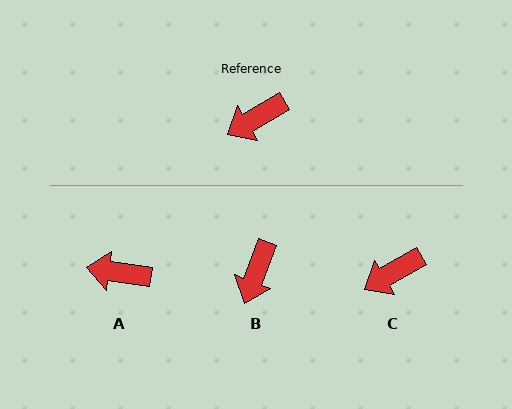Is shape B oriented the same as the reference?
No, it is off by about 39 degrees.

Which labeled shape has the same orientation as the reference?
C.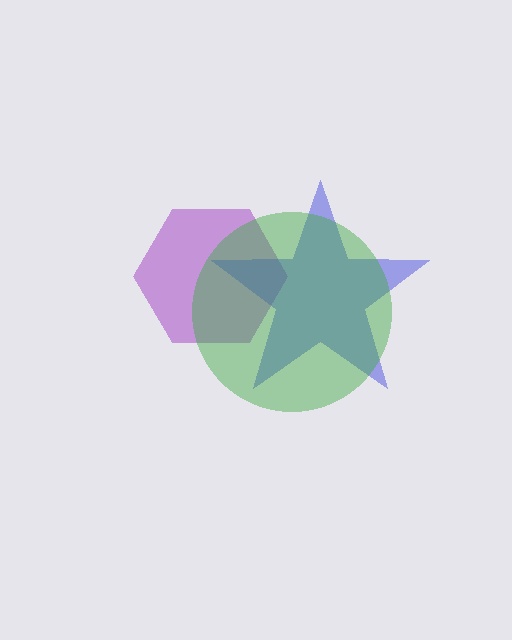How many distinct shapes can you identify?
There are 3 distinct shapes: a purple hexagon, a blue star, a green circle.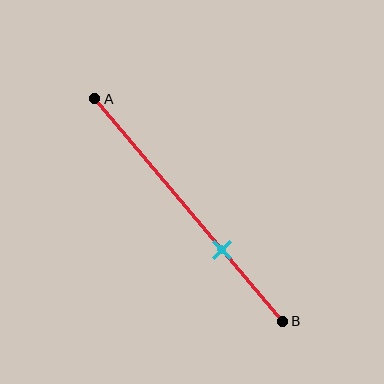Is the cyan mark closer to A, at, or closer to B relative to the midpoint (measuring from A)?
The cyan mark is closer to point B than the midpoint of segment AB.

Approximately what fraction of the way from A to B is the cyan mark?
The cyan mark is approximately 70% of the way from A to B.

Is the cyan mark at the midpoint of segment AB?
No, the mark is at about 70% from A, not at the 50% midpoint.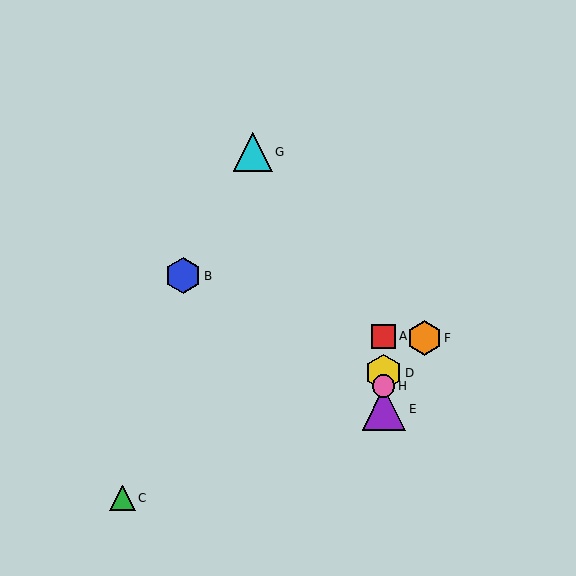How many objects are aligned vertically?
4 objects (A, D, E, H) are aligned vertically.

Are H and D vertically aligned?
Yes, both are at x≈384.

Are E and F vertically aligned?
No, E is at x≈384 and F is at x≈424.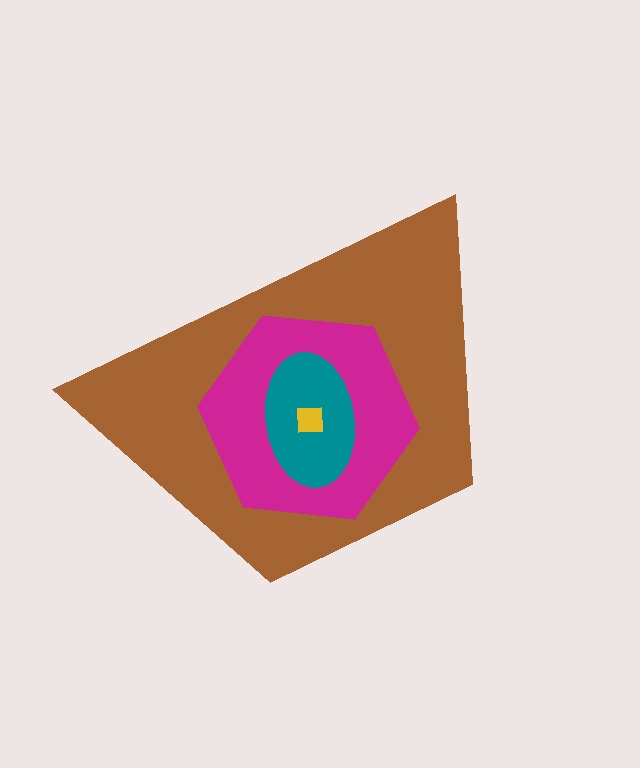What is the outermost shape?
The brown trapezoid.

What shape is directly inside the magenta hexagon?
The teal ellipse.